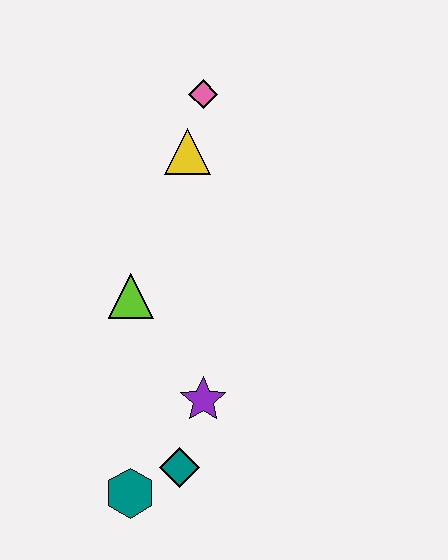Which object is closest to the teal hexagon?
The teal diamond is closest to the teal hexagon.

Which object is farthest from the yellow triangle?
The teal hexagon is farthest from the yellow triangle.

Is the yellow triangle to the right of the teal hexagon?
Yes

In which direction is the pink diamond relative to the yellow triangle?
The pink diamond is above the yellow triangle.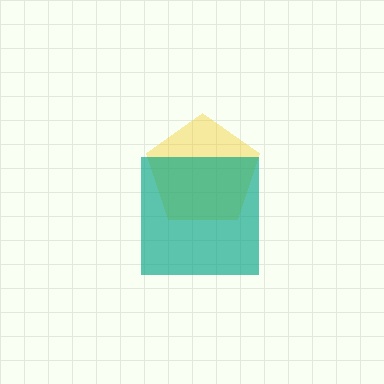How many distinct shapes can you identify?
There are 2 distinct shapes: a yellow pentagon, a teal square.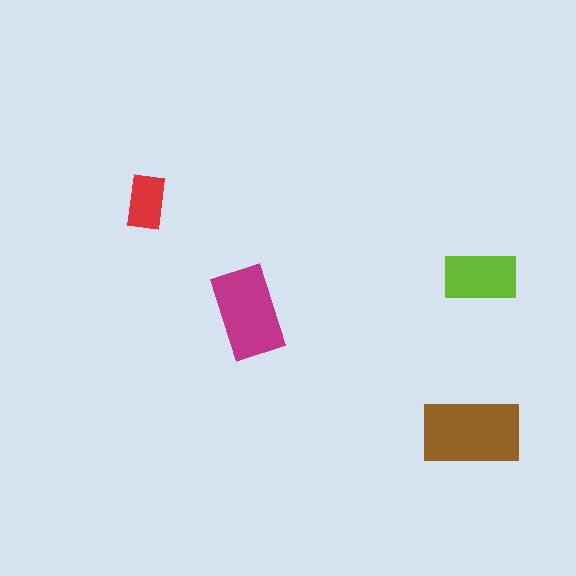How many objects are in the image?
There are 4 objects in the image.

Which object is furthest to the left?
The red rectangle is leftmost.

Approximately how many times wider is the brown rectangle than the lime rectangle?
About 1.5 times wider.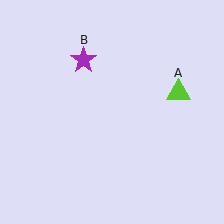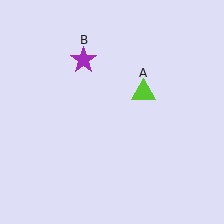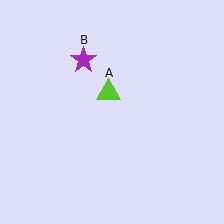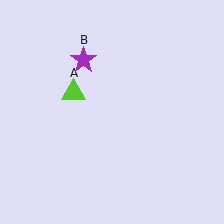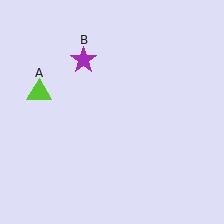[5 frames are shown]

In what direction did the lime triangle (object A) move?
The lime triangle (object A) moved left.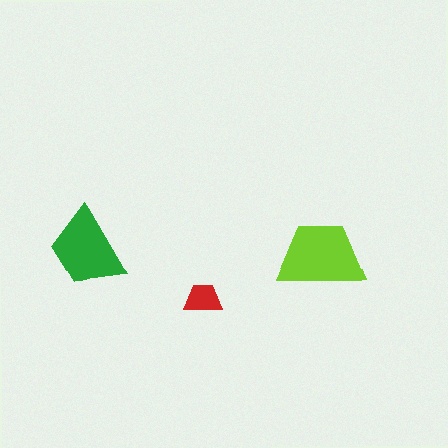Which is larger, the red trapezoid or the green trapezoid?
The green one.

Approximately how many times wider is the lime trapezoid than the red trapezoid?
About 2.5 times wider.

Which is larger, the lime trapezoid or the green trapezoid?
The lime one.